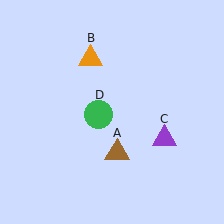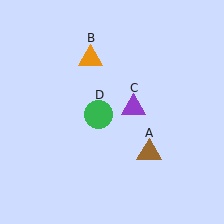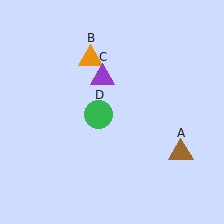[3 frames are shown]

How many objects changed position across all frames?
2 objects changed position: brown triangle (object A), purple triangle (object C).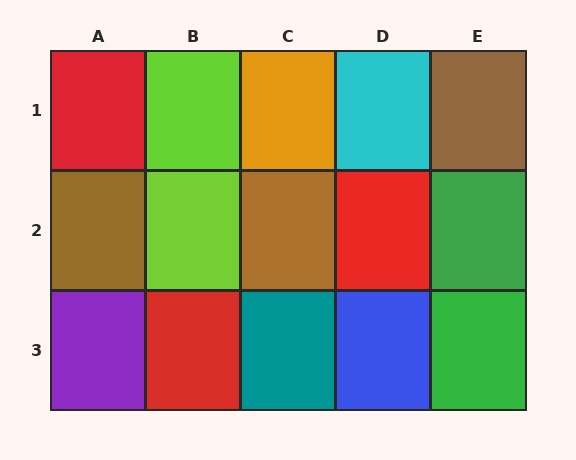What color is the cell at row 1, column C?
Orange.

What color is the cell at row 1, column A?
Red.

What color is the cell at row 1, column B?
Lime.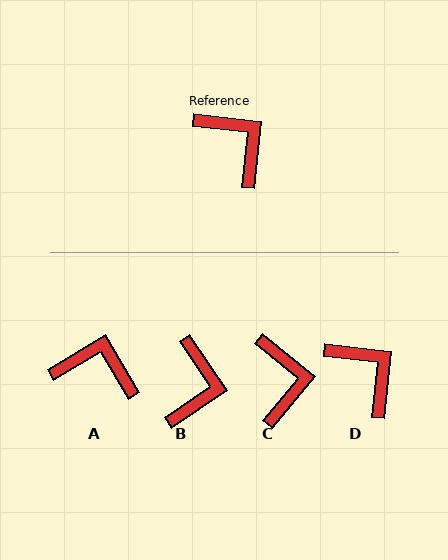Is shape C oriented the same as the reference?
No, it is off by about 33 degrees.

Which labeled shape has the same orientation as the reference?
D.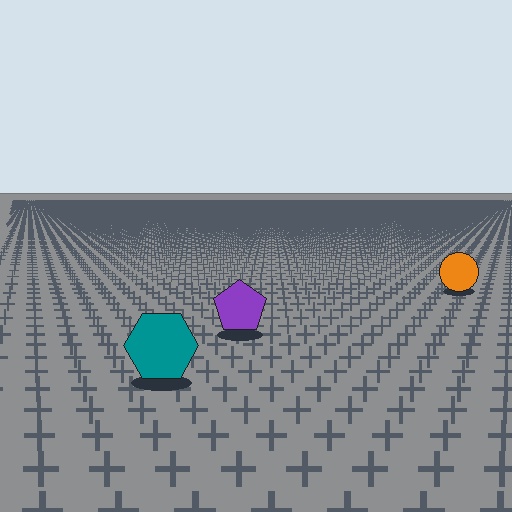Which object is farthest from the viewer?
The orange circle is farthest from the viewer. It appears smaller and the ground texture around it is denser.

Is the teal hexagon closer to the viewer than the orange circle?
Yes. The teal hexagon is closer — you can tell from the texture gradient: the ground texture is coarser near it.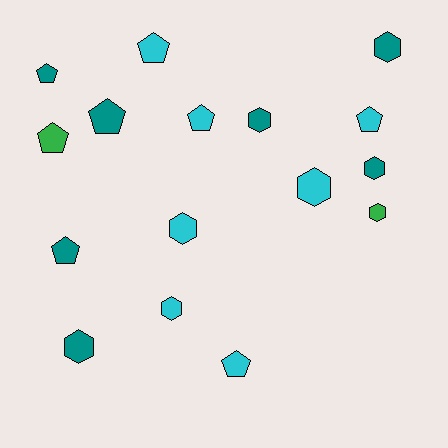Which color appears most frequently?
Cyan, with 7 objects.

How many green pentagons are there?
There is 1 green pentagon.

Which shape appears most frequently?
Hexagon, with 8 objects.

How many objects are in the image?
There are 16 objects.